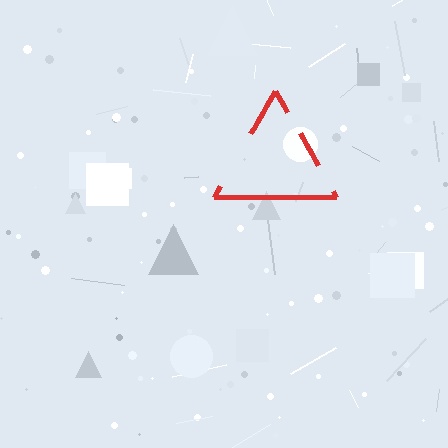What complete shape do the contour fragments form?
The contour fragments form a triangle.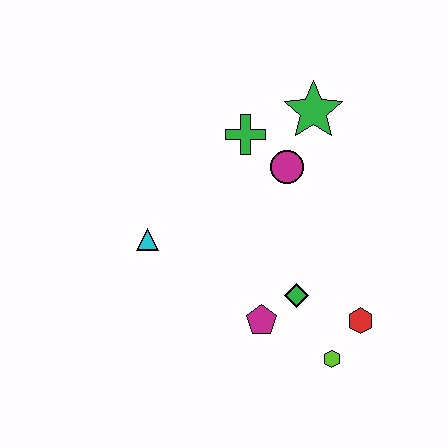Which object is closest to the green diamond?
The magenta pentagon is closest to the green diamond.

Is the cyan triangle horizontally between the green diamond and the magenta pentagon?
No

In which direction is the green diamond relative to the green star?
The green diamond is below the green star.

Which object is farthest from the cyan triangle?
The red hexagon is farthest from the cyan triangle.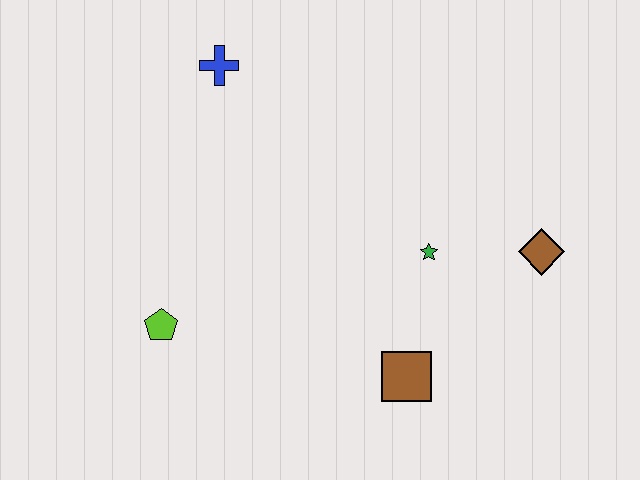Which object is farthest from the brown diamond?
The lime pentagon is farthest from the brown diamond.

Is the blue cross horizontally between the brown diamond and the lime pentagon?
Yes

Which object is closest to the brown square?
The green star is closest to the brown square.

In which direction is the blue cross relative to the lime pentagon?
The blue cross is above the lime pentagon.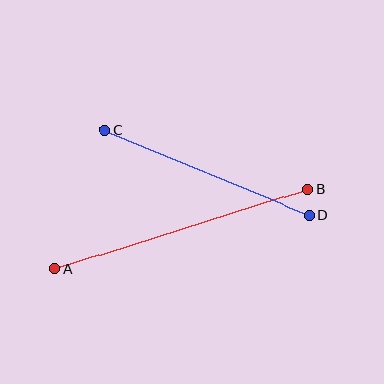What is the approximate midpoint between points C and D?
The midpoint is at approximately (207, 172) pixels.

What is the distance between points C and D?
The distance is approximately 221 pixels.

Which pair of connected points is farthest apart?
Points A and B are farthest apart.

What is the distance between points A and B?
The distance is approximately 266 pixels.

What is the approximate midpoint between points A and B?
The midpoint is at approximately (181, 229) pixels.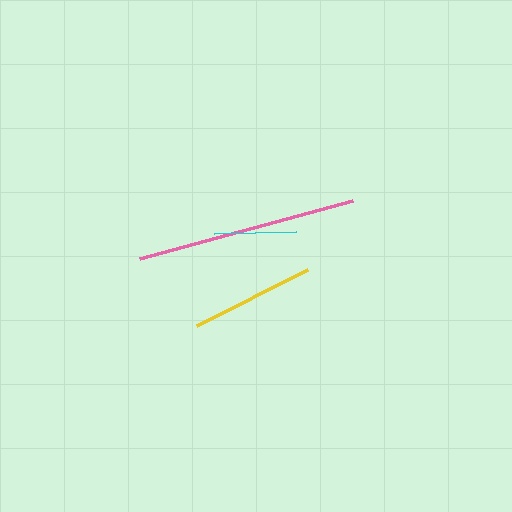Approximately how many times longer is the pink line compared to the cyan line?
The pink line is approximately 2.7 times the length of the cyan line.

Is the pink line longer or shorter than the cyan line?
The pink line is longer than the cyan line.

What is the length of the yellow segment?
The yellow segment is approximately 125 pixels long.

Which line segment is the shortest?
The cyan line is the shortest at approximately 82 pixels.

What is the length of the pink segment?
The pink segment is approximately 220 pixels long.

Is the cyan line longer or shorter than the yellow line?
The yellow line is longer than the cyan line.